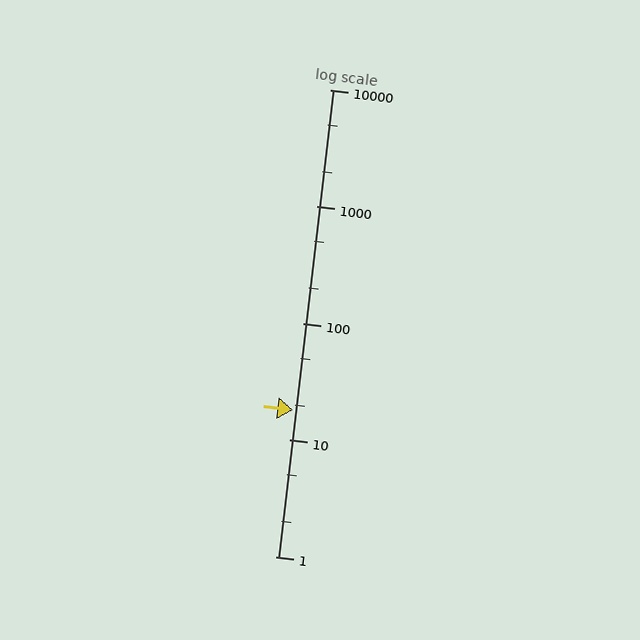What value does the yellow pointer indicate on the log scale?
The pointer indicates approximately 18.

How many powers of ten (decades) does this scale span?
The scale spans 4 decades, from 1 to 10000.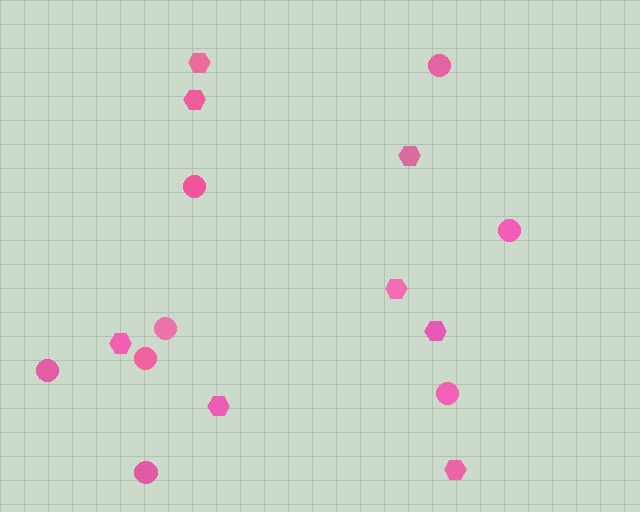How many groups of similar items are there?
There are 2 groups: one group of circles (8) and one group of hexagons (8).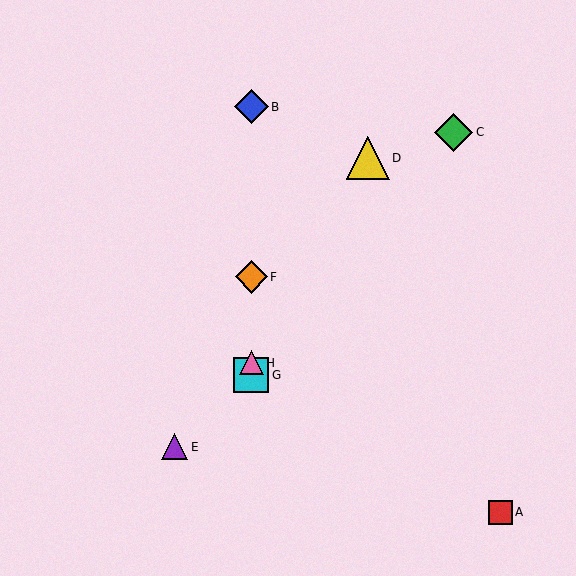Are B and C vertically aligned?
No, B is at x≈251 and C is at x≈454.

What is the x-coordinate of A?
Object A is at x≈500.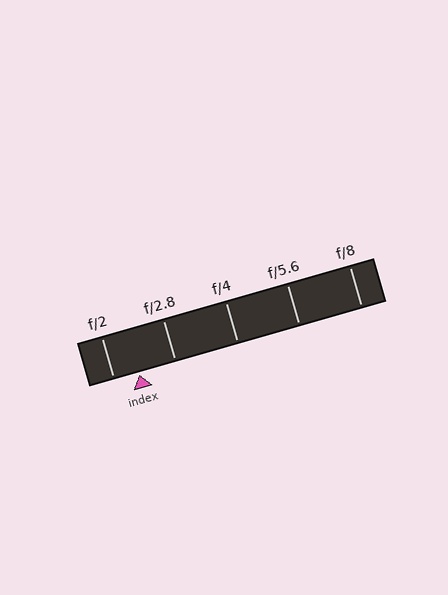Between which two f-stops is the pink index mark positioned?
The index mark is between f/2 and f/2.8.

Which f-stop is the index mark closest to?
The index mark is closest to f/2.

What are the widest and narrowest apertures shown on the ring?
The widest aperture shown is f/2 and the narrowest is f/8.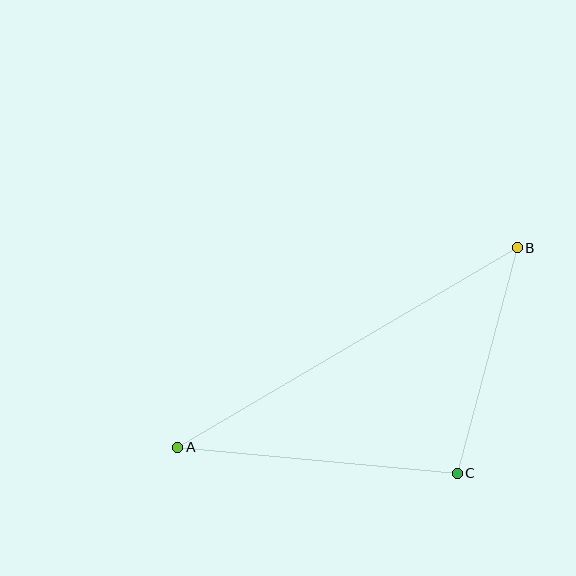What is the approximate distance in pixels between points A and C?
The distance between A and C is approximately 280 pixels.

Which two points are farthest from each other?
Points A and B are farthest from each other.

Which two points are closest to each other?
Points B and C are closest to each other.